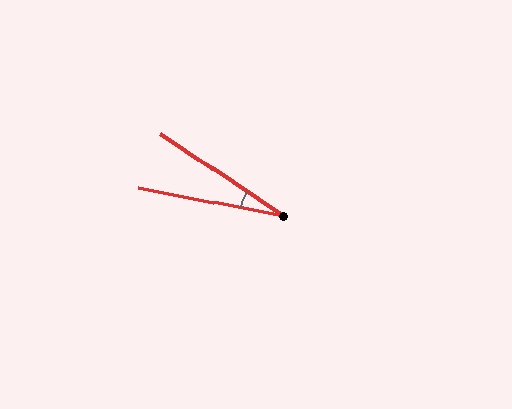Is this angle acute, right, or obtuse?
It is acute.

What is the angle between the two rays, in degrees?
Approximately 23 degrees.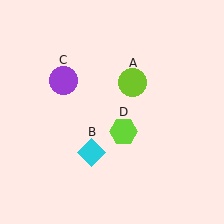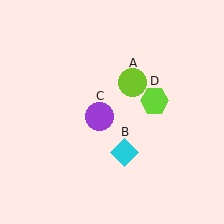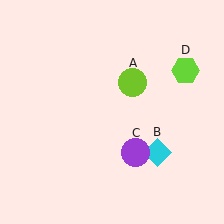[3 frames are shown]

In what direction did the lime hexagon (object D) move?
The lime hexagon (object D) moved up and to the right.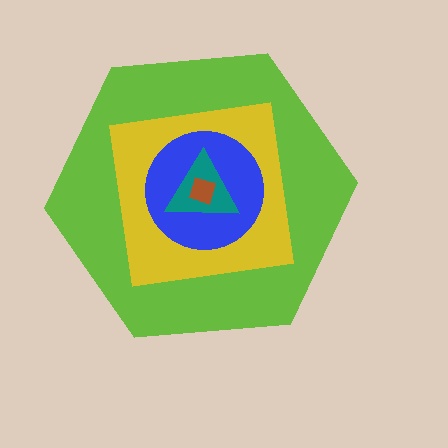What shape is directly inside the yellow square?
The blue circle.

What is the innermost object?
The brown square.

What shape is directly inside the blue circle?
The teal triangle.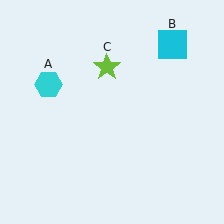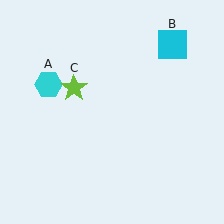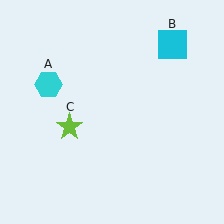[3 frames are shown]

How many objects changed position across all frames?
1 object changed position: lime star (object C).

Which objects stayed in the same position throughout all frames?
Cyan hexagon (object A) and cyan square (object B) remained stationary.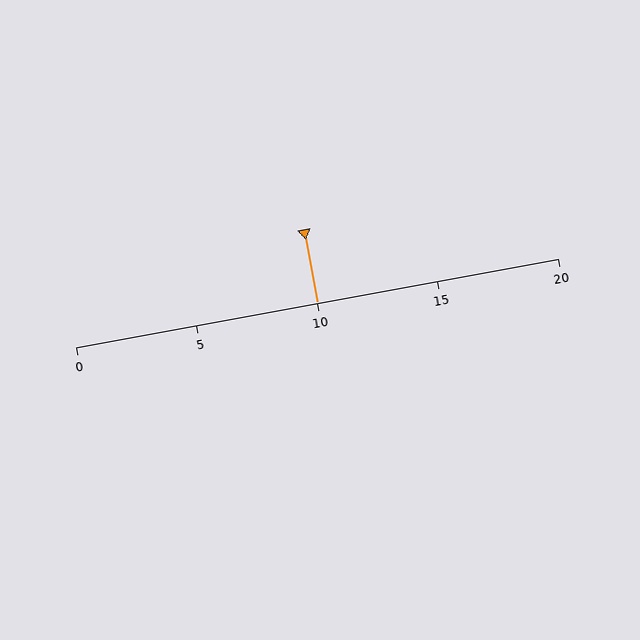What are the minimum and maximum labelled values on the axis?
The axis runs from 0 to 20.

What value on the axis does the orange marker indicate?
The marker indicates approximately 10.